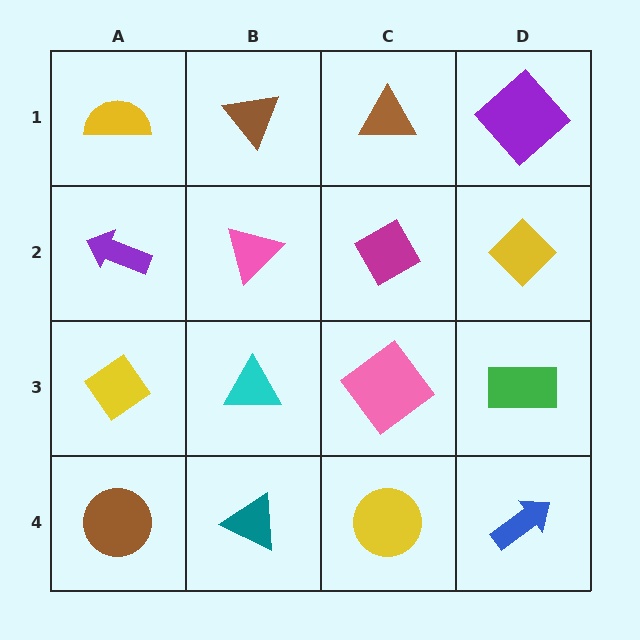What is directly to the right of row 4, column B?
A yellow circle.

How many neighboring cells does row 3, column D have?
3.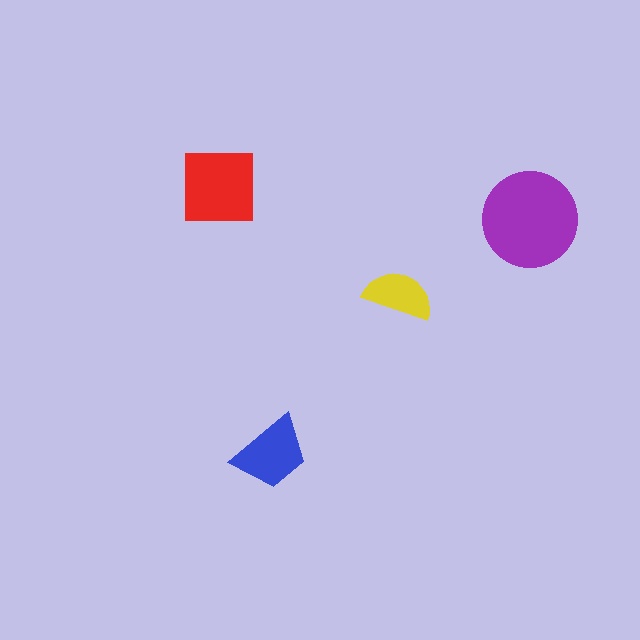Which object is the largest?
The purple circle.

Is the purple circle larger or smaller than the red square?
Larger.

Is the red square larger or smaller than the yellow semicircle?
Larger.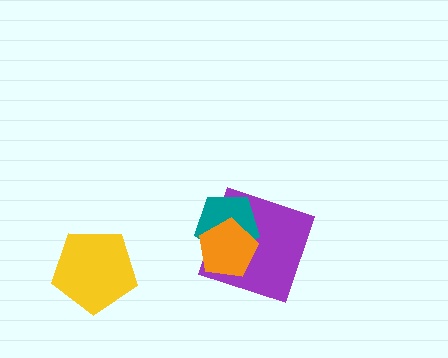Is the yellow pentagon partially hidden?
No, no other shape covers it.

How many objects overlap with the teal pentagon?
2 objects overlap with the teal pentagon.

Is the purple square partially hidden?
Yes, it is partially covered by another shape.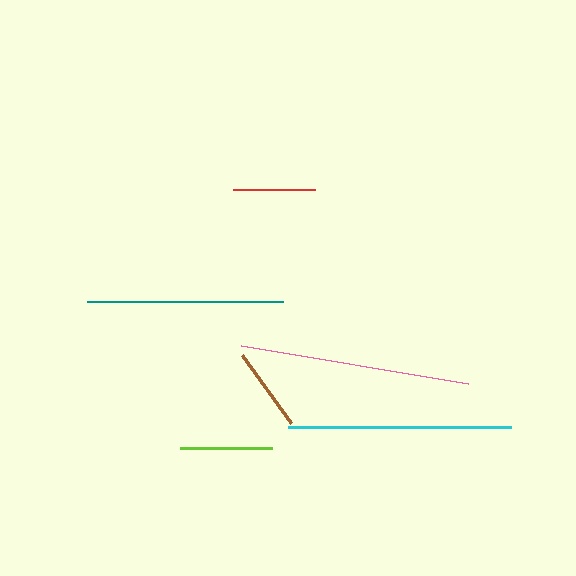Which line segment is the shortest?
The red line is the shortest at approximately 82 pixels.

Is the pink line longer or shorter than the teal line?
The pink line is longer than the teal line.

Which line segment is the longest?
The pink line is the longest at approximately 230 pixels.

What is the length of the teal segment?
The teal segment is approximately 196 pixels long.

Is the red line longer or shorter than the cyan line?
The cyan line is longer than the red line.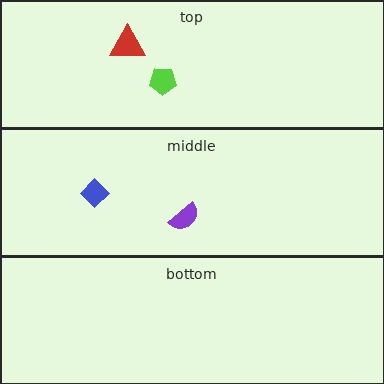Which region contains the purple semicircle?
The middle region.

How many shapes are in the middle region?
2.